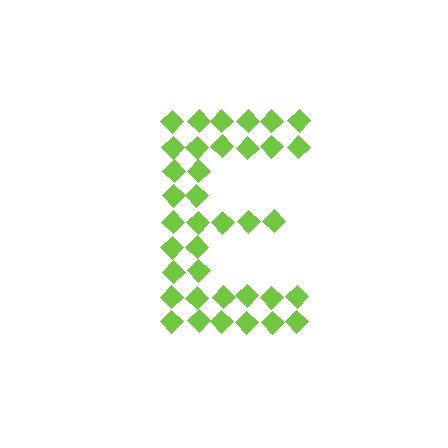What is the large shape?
The large shape is the letter E.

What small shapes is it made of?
It is made of small diamonds.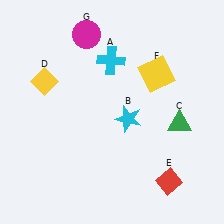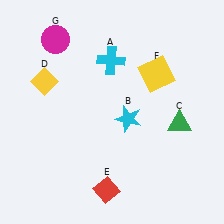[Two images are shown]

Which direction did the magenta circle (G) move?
The magenta circle (G) moved left.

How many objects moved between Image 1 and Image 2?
2 objects moved between the two images.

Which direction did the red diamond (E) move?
The red diamond (E) moved left.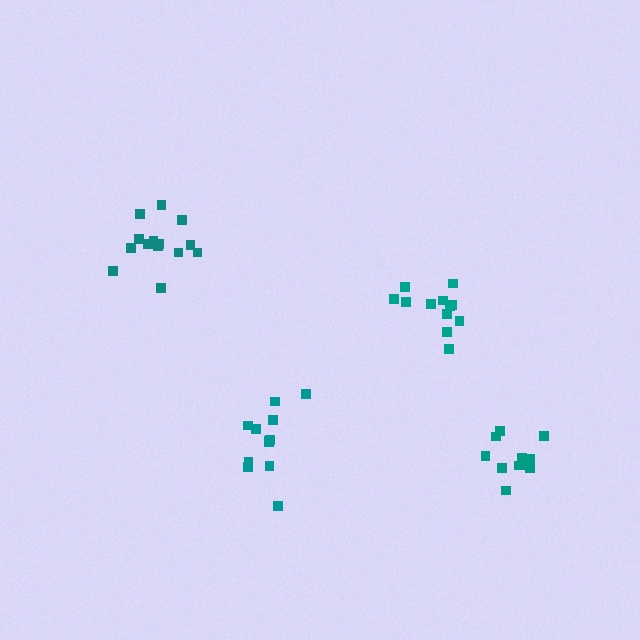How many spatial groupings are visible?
There are 4 spatial groupings.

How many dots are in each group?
Group 1: 12 dots, Group 2: 11 dots, Group 3: 14 dots, Group 4: 12 dots (49 total).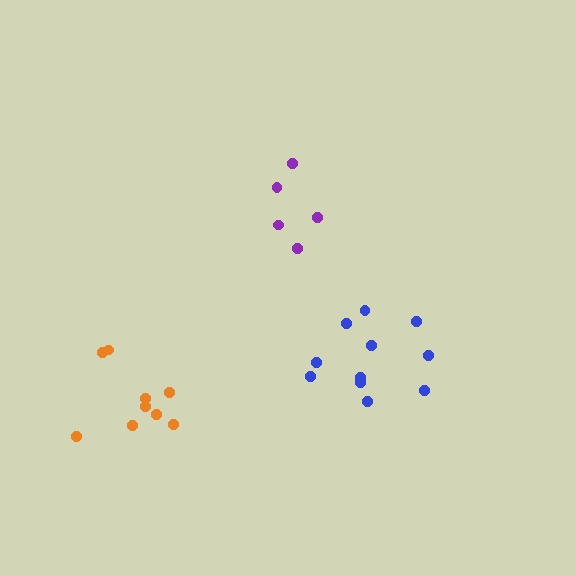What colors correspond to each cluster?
The clusters are colored: blue, orange, purple.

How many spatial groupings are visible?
There are 3 spatial groupings.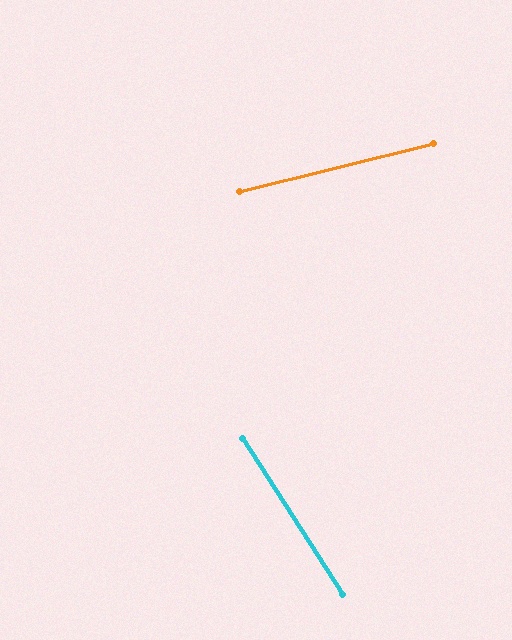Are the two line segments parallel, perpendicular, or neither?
Neither parallel nor perpendicular — they differ by about 71°.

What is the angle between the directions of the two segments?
Approximately 71 degrees.